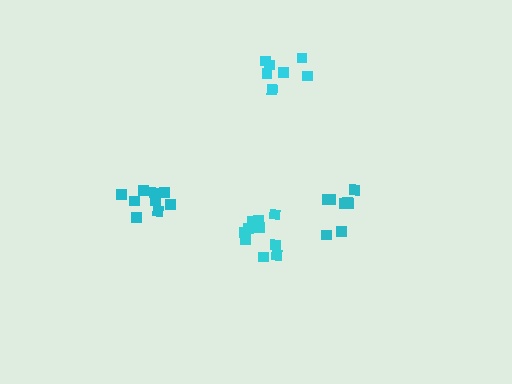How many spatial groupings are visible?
There are 4 spatial groupings.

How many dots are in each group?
Group 1: 8 dots, Group 2: 10 dots, Group 3: 9 dots, Group 4: 7 dots (34 total).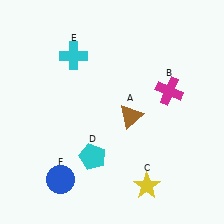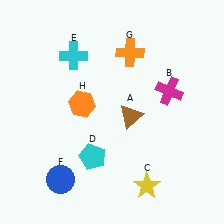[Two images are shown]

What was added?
An orange cross (G), an orange hexagon (H) were added in Image 2.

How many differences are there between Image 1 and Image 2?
There are 2 differences between the two images.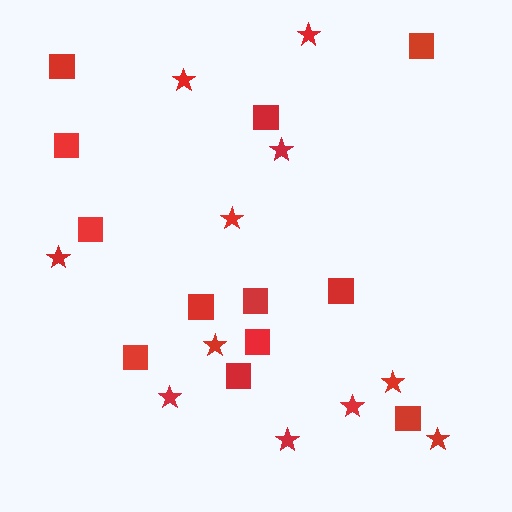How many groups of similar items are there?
There are 2 groups: one group of stars (11) and one group of squares (12).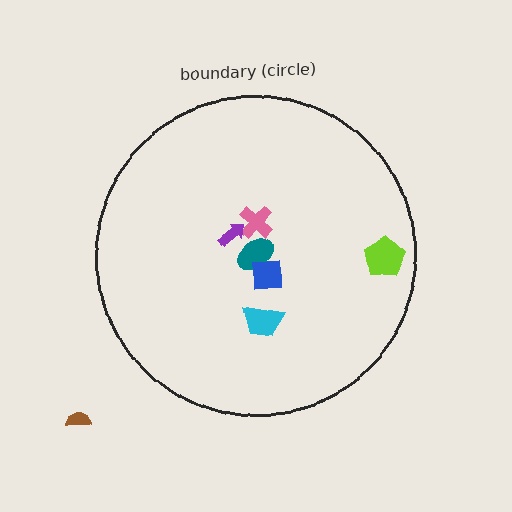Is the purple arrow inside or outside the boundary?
Inside.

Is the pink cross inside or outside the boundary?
Inside.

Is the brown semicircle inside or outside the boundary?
Outside.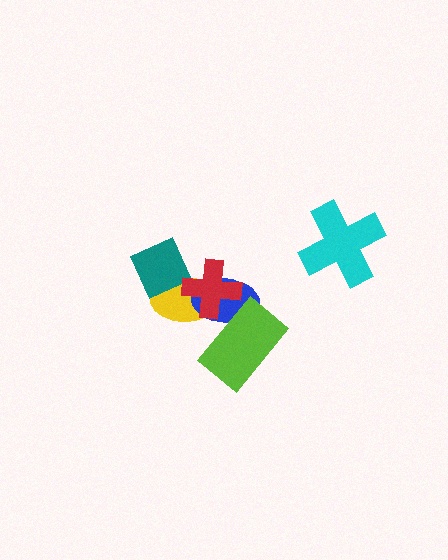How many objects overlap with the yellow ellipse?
3 objects overlap with the yellow ellipse.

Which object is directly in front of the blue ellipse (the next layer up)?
The lime rectangle is directly in front of the blue ellipse.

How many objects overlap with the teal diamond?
2 objects overlap with the teal diamond.